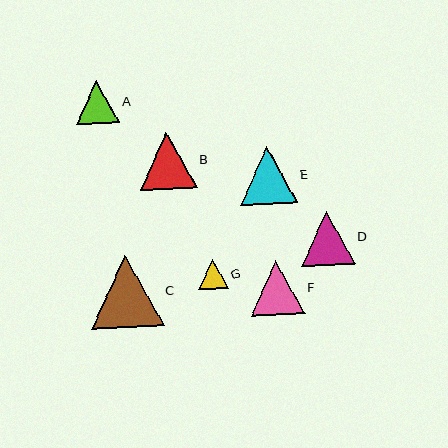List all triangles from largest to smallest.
From largest to smallest: C, E, B, D, F, A, G.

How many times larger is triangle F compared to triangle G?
Triangle F is approximately 1.8 times the size of triangle G.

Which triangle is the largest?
Triangle C is the largest with a size of approximately 72 pixels.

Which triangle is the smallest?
Triangle G is the smallest with a size of approximately 29 pixels.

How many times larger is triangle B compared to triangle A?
Triangle B is approximately 1.3 times the size of triangle A.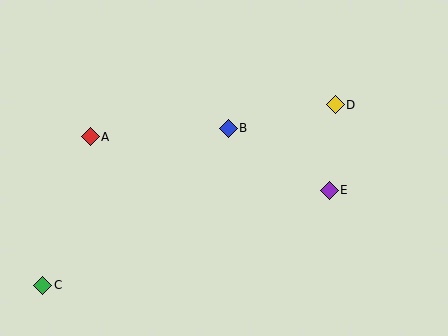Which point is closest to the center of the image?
Point B at (228, 128) is closest to the center.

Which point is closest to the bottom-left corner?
Point C is closest to the bottom-left corner.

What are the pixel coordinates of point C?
Point C is at (43, 285).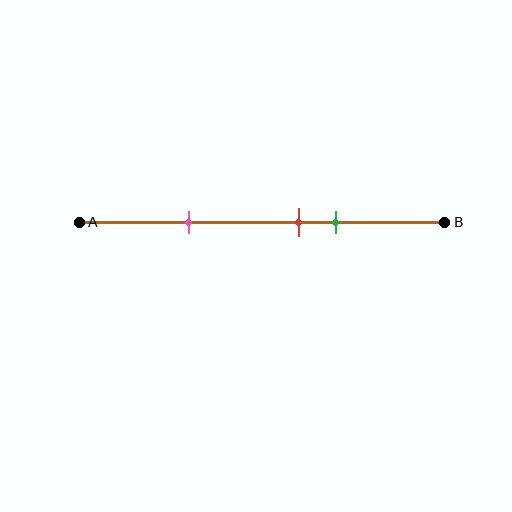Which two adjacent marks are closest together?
The red and green marks are the closest adjacent pair.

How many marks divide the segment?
There are 3 marks dividing the segment.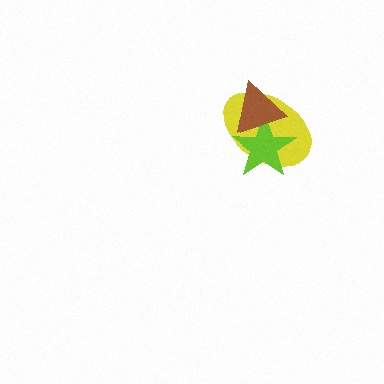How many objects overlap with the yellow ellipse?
2 objects overlap with the yellow ellipse.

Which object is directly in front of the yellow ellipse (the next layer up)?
The lime star is directly in front of the yellow ellipse.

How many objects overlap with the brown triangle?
2 objects overlap with the brown triangle.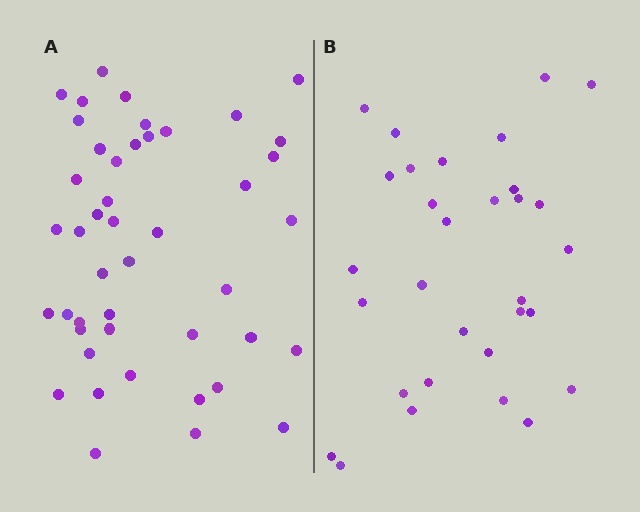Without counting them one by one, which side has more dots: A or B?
Region A (the left region) has more dots.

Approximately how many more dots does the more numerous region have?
Region A has approximately 15 more dots than region B.